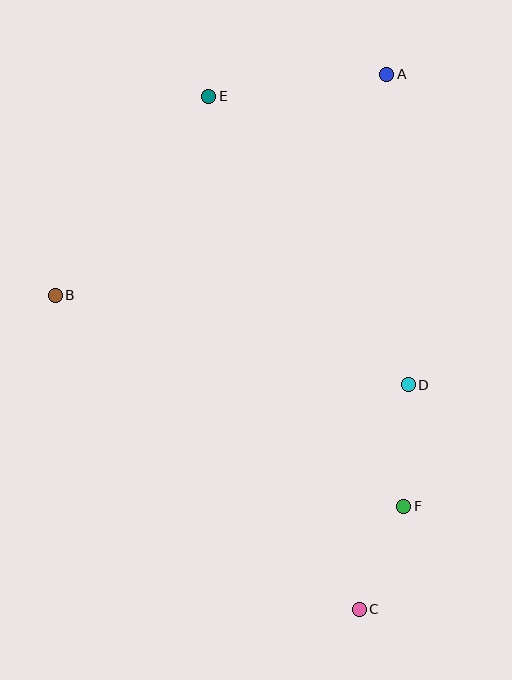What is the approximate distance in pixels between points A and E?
The distance between A and E is approximately 180 pixels.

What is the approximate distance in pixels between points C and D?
The distance between C and D is approximately 230 pixels.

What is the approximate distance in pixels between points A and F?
The distance between A and F is approximately 433 pixels.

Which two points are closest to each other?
Points C and F are closest to each other.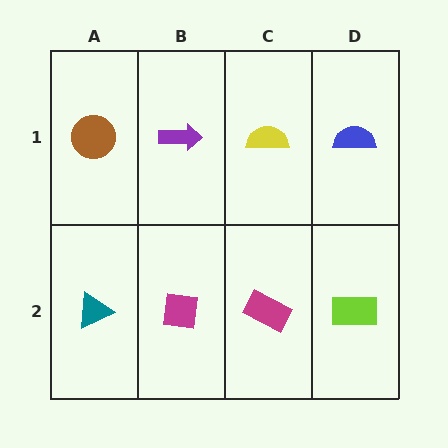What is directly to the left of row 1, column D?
A yellow semicircle.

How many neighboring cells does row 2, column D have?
2.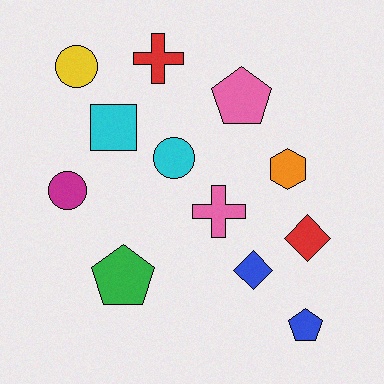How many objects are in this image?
There are 12 objects.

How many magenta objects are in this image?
There is 1 magenta object.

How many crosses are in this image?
There are 2 crosses.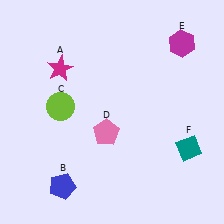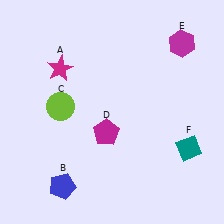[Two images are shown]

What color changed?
The pentagon (D) changed from pink in Image 1 to magenta in Image 2.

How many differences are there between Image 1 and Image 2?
There is 1 difference between the two images.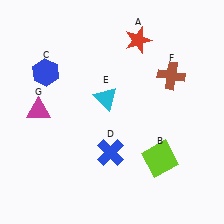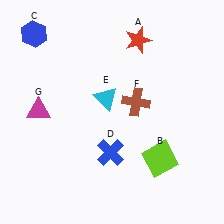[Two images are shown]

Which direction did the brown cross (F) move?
The brown cross (F) moved left.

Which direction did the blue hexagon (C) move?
The blue hexagon (C) moved up.